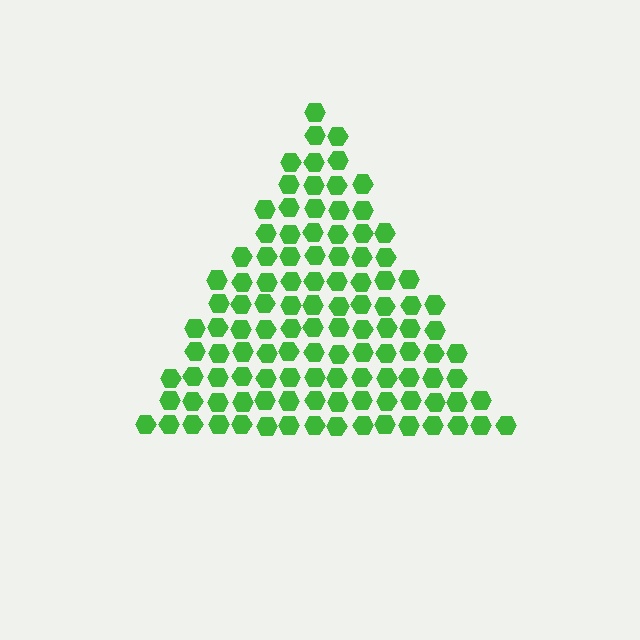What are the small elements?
The small elements are hexagons.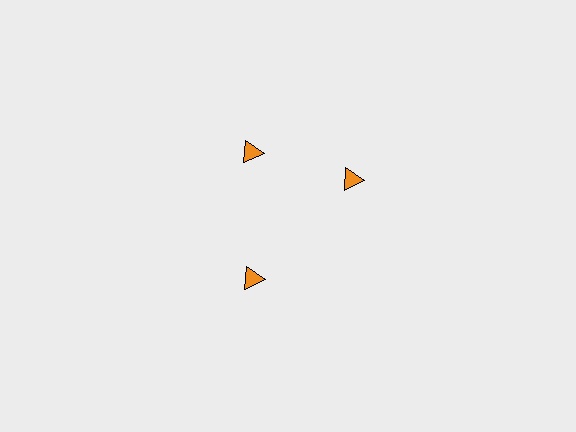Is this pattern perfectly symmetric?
No. The 3 orange triangles are arranged in a ring, but one element near the 3 o'clock position is rotated out of alignment along the ring, breaking the 3-fold rotational symmetry.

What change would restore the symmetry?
The symmetry would be restored by rotating it back into even spacing with its neighbors so that all 3 triangles sit at equal angles and equal distance from the center.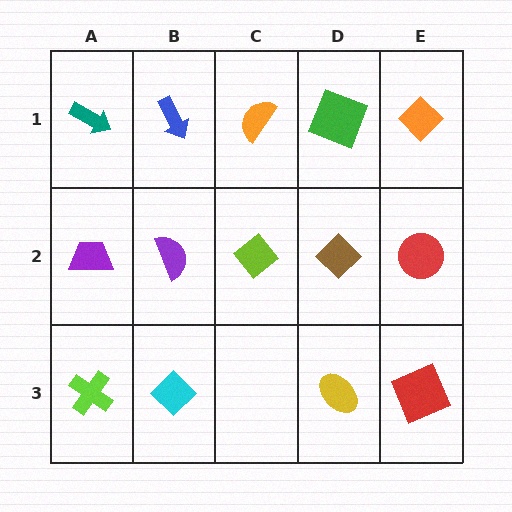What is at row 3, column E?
A red square.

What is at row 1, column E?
An orange diamond.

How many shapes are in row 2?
5 shapes.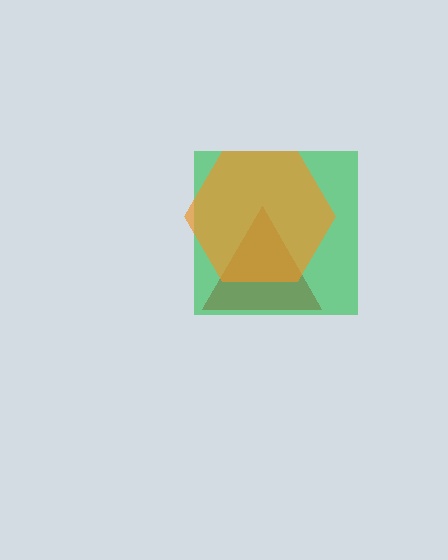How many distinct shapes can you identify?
There are 3 distinct shapes: a red triangle, a green square, an orange hexagon.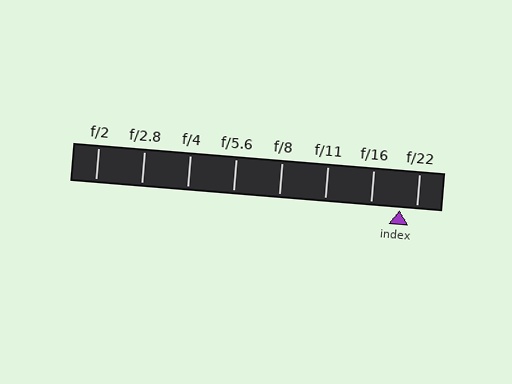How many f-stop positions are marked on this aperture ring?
There are 8 f-stop positions marked.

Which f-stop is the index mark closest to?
The index mark is closest to f/22.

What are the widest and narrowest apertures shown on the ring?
The widest aperture shown is f/2 and the narrowest is f/22.